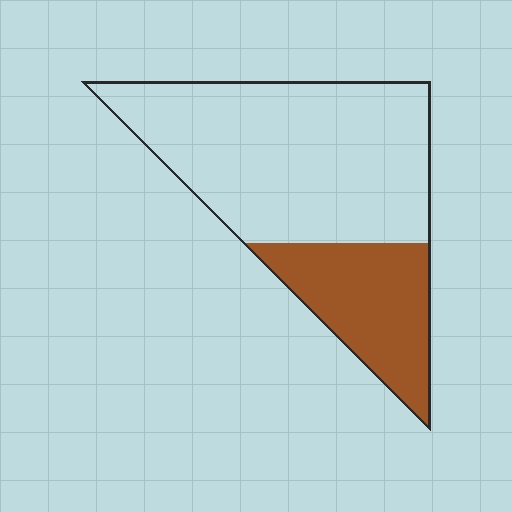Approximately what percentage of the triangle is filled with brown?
Approximately 30%.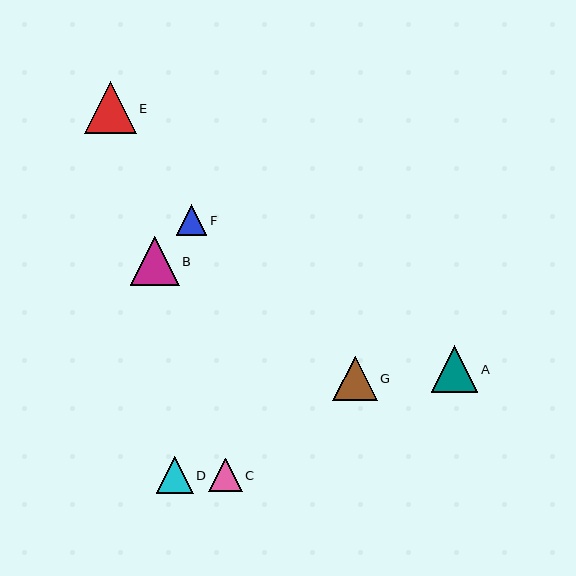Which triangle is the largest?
Triangle E is the largest with a size of approximately 52 pixels.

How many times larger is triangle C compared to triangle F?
Triangle C is approximately 1.1 times the size of triangle F.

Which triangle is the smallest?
Triangle F is the smallest with a size of approximately 30 pixels.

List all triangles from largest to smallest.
From largest to smallest: E, B, A, G, D, C, F.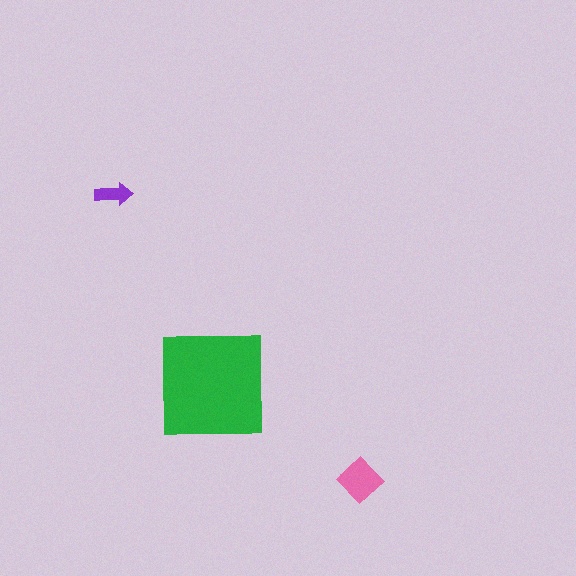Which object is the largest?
The green square.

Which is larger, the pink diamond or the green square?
The green square.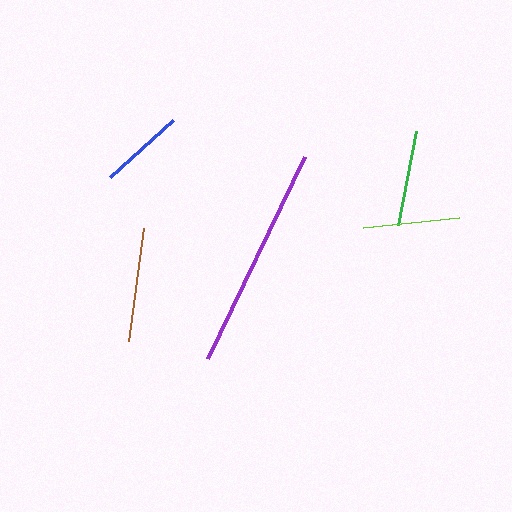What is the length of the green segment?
The green segment is approximately 96 pixels long.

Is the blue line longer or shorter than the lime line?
The lime line is longer than the blue line.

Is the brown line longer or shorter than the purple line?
The purple line is longer than the brown line.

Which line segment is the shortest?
The blue line is the shortest at approximately 85 pixels.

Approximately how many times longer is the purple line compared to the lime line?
The purple line is approximately 2.3 times the length of the lime line.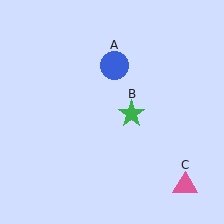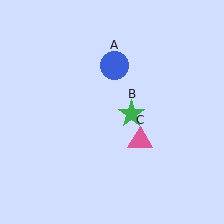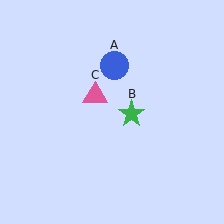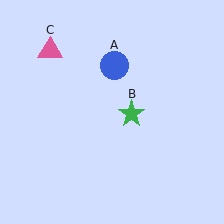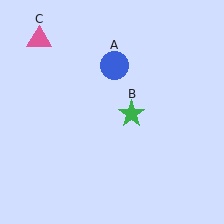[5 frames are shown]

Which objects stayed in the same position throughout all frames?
Blue circle (object A) and green star (object B) remained stationary.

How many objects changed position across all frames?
1 object changed position: pink triangle (object C).